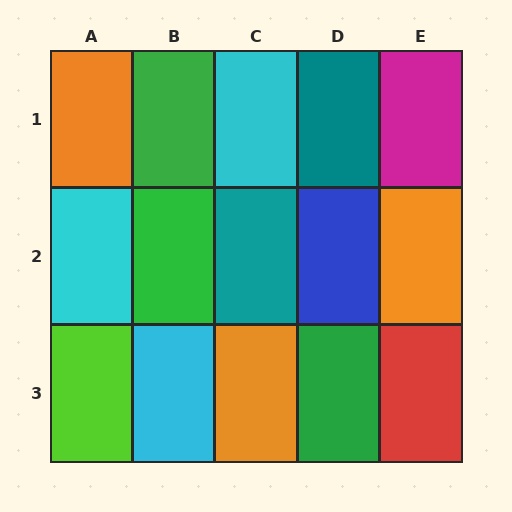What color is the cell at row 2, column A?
Cyan.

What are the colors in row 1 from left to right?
Orange, green, cyan, teal, magenta.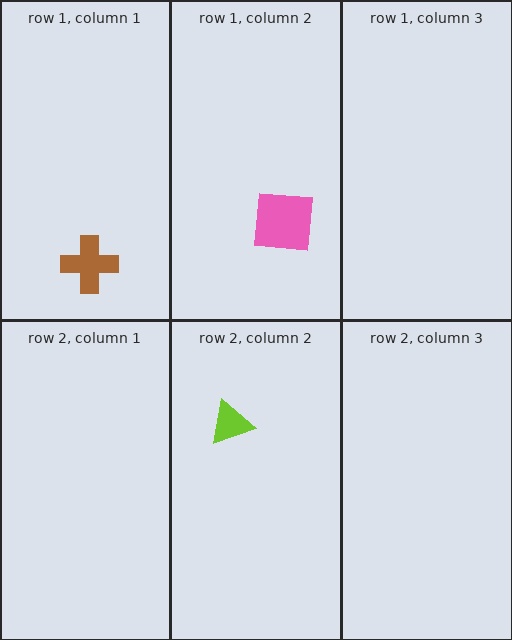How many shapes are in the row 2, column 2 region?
1.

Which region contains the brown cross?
The row 1, column 1 region.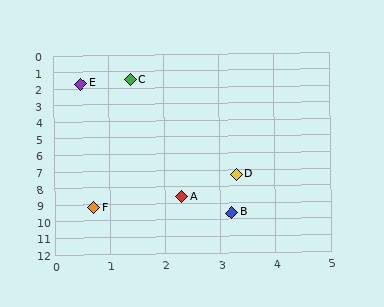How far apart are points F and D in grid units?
Points F and D are about 3.2 grid units apart.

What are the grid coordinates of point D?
Point D is at approximately (3.3, 7.3).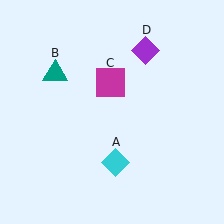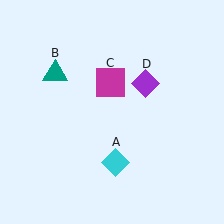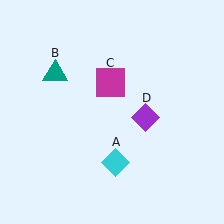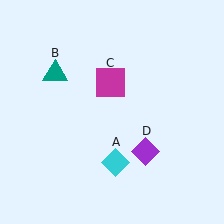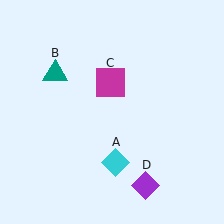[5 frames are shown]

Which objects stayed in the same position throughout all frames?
Cyan diamond (object A) and teal triangle (object B) and magenta square (object C) remained stationary.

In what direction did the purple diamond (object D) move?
The purple diamond (object D) moved down.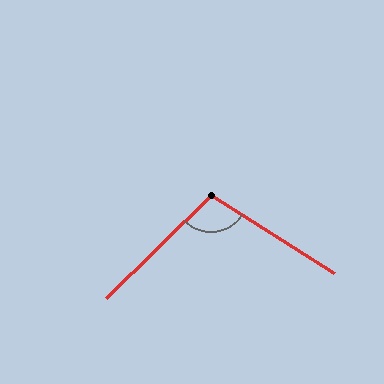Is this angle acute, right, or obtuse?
It is obtuse.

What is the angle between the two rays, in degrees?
Approximately 103 degrees.